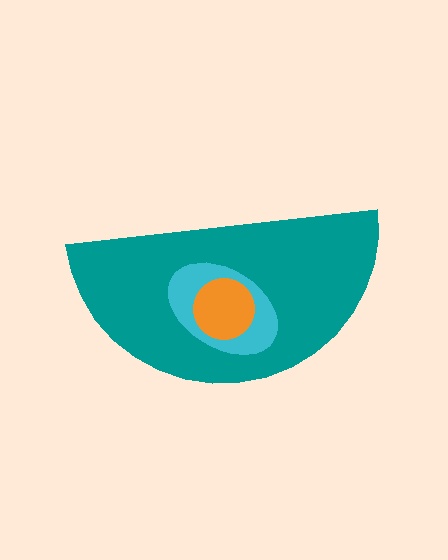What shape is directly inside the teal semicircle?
The cyan ellipse.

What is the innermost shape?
The orange circle.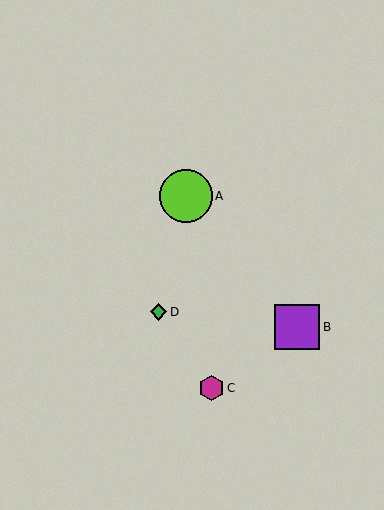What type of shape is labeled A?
Shape A is a lime circle.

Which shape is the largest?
The lime circle (labeled A) is the largest.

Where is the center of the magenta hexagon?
The center of the magenta hexagon is at (212, 388).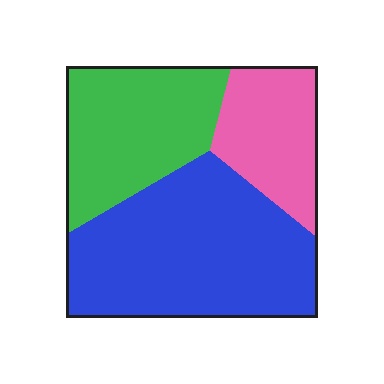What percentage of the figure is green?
Green takes up about one third (1/3) of the figure.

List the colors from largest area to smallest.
From largest to smallest: blue, green, pink.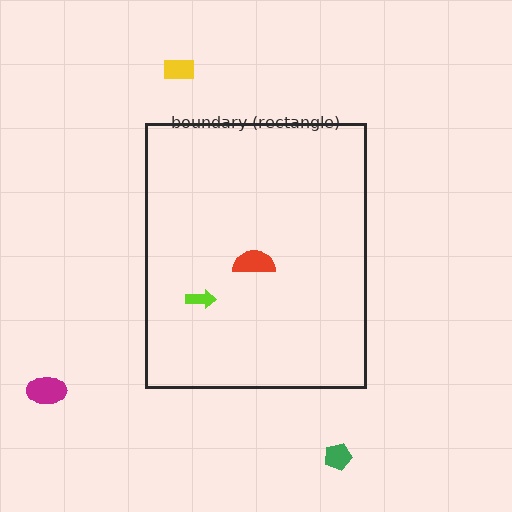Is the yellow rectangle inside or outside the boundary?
Outside.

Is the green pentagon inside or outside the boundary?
Outside.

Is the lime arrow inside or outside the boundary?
Inside.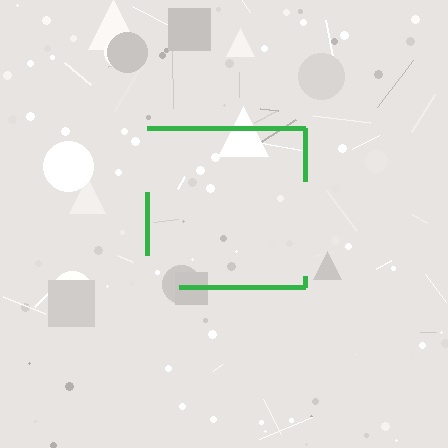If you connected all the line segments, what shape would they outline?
They would outline a square.